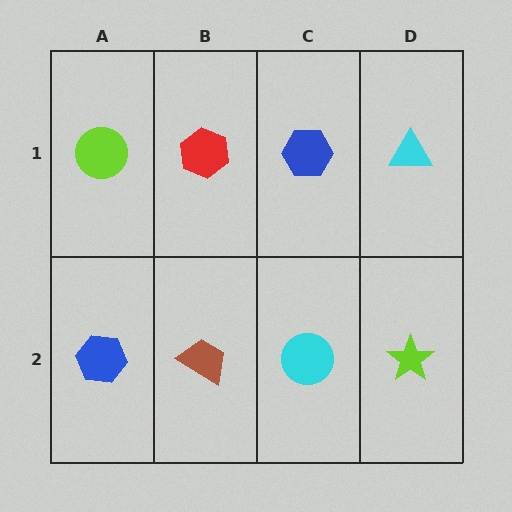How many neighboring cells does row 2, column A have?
2.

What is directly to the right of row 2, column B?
A cyan circle.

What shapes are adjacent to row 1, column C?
A cyan circle (row 2, column C), a red hexagon (row 1, column B), a cyan triangle (row 1, column D).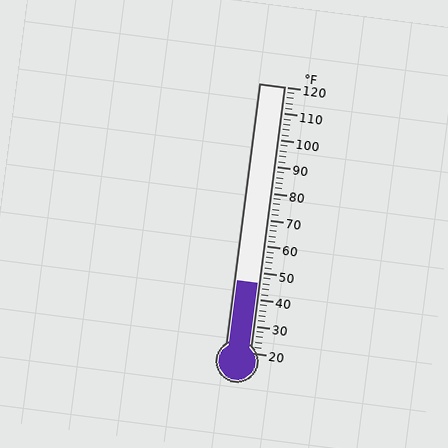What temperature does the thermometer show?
The thermometer shows approximately 46°F.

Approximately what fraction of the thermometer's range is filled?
The thermometer is filled to approximately 25% of its range.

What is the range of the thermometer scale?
The thermometer scale ranges from 20°F to 120°F.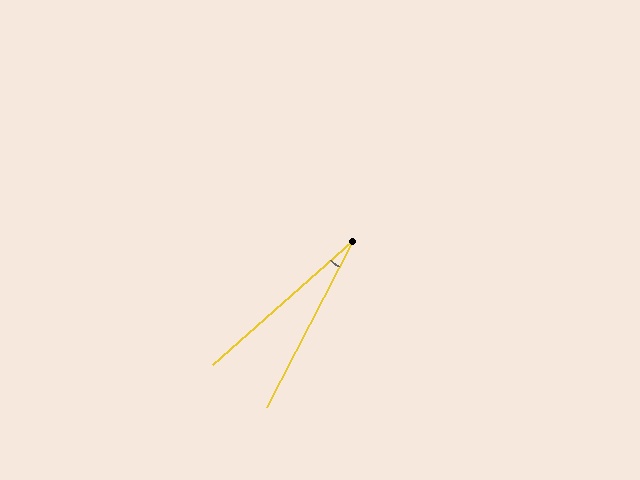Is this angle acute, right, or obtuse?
It is acute.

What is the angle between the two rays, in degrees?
Approximately 21 degrees.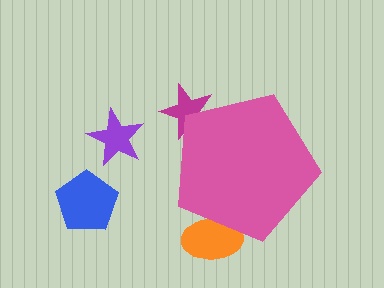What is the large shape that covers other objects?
A pink pentagon.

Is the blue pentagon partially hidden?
No, the blue pentagon is fully visible.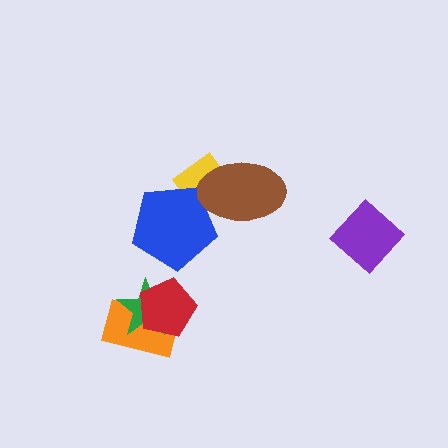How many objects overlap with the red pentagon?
2 objects overlap with the red pentagon.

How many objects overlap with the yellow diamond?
2 objects overlap with the yellow diamond.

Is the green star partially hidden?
Yes, it is partially covered by another shape.